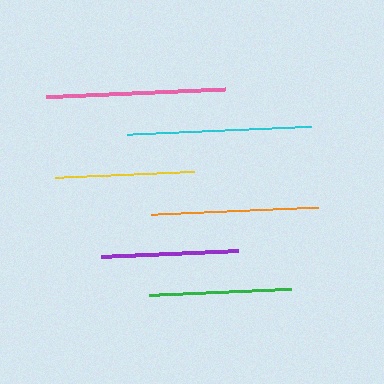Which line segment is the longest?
The cyan line is the longest at approximately 184 pixels.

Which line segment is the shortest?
The purple line is the shortest at approximately 137 pixels.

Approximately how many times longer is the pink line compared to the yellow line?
The pink line is approximately 1.3 times the length of the yellow line.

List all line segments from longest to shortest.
From longest to shortest: cyan, pink, orange, green, yellow, purple.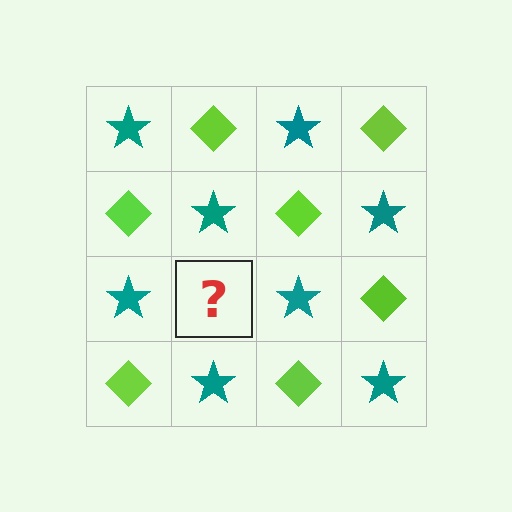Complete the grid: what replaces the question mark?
The question mark should be replaced with a lime diamond.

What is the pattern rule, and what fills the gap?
The rule is that it alternates teal star and lime diamond in a checkerboard pattern. The gap should be filled with a lime diamond.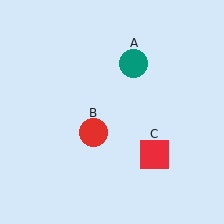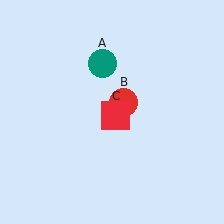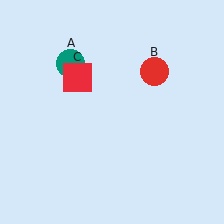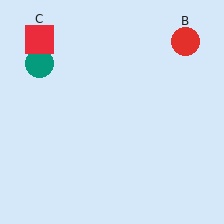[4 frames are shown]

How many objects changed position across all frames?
3 objects changed position: teal circle (object A), red circle (object B), red square (object C).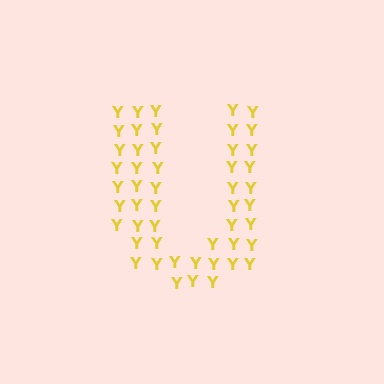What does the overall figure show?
The overall figure shows the letter U.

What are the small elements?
The small elements are letter Y's.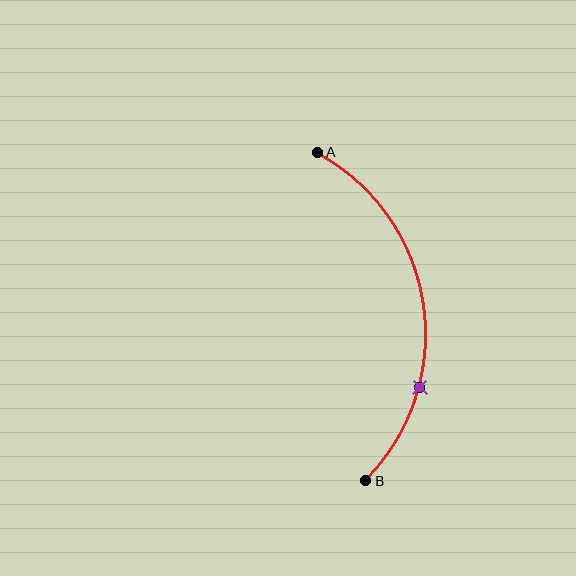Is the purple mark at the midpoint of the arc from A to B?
No. The purple mark lies on the arc but is closer to endpoint B. The arc midpoint would be at the point on the curve equidistant along the arc from both A and B.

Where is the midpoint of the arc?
The arc midpoint is the point on the curve farthest from the straight line joining A and B. It sits to the right of that line.